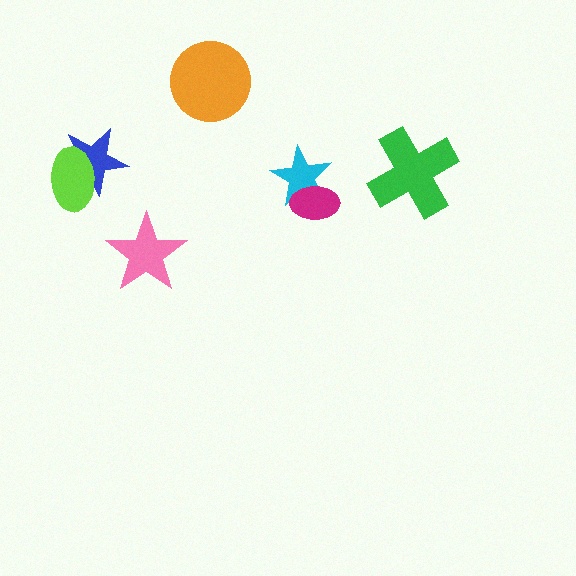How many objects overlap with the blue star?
1 object overlaps with the blue star.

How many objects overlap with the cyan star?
1 object overlaps with the cyan star.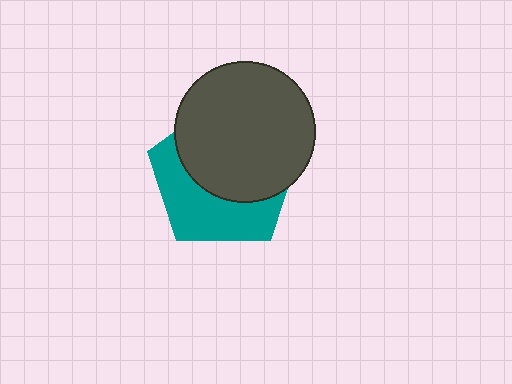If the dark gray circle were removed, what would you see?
You would see the complete teal pentagon.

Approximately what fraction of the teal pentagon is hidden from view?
Roughly 57% of the teal pentagon is hidden behind the dark gray circle.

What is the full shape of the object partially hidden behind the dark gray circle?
The partially hidden object is a teal pentagon.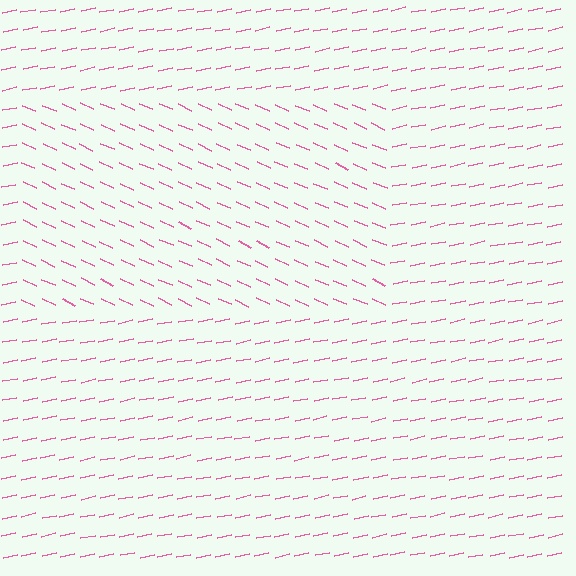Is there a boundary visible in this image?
Yes, there is a texture boundary formed by a change in line orientation.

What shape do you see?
I see a rectangle.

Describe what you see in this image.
The image is filled with small pink line segments. A rectangle region in the image has lines oriented differently from the surrounding lines, creating a visible texture boundary.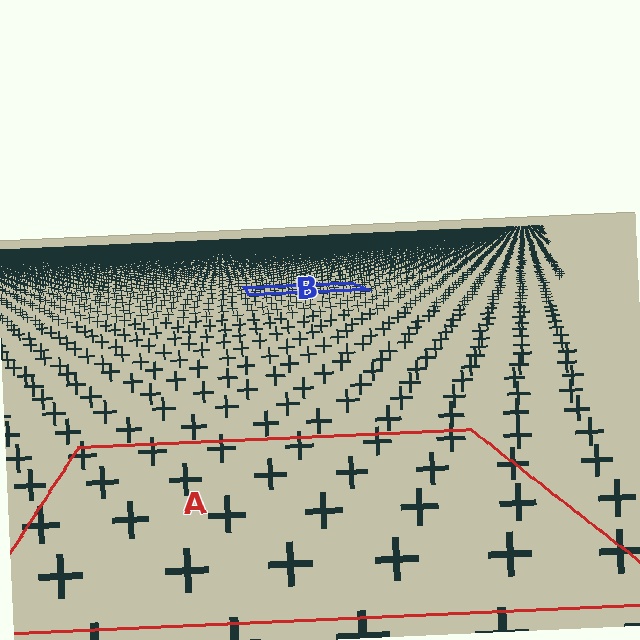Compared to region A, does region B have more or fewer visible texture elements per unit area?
Region B has more texture elements per unit area — they are packed more densely because it is farther away.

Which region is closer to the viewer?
Region A is closer. The texture elements there are larger and more spread out.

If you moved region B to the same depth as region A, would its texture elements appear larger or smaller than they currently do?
They would appear larger. At a closer depth, the same texture elements are projected at a bigger on-screen size.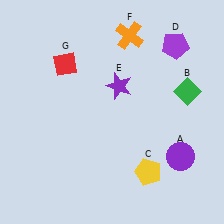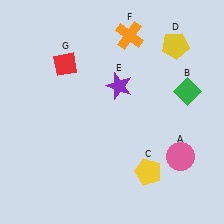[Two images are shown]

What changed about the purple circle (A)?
In Image 1, A is purple. In Image 2, it changed to pink.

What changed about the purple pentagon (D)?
In Image 1, D is purple. In Image 2, it changed to yellow.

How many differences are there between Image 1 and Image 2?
There are 2 differences between the two images.